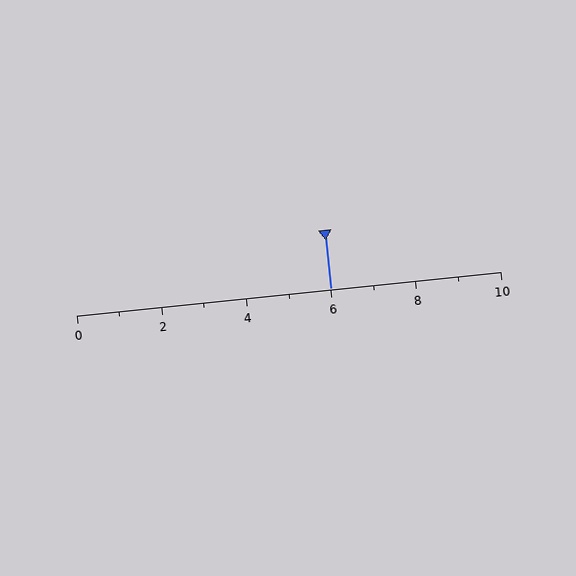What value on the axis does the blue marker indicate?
The marker indicates approximately 6.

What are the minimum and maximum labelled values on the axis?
The axis runs from 0 to 10.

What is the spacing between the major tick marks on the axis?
The major ticks are spaced 2 apart.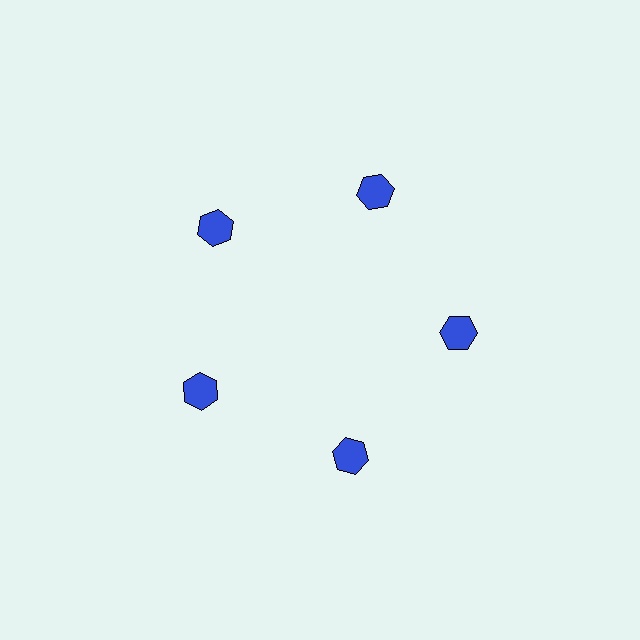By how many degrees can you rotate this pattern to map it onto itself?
The pattern maps onto itself every 72 degrees of rotation.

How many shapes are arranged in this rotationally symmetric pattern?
There are 5 shapes, arranged in 5 groups of 1.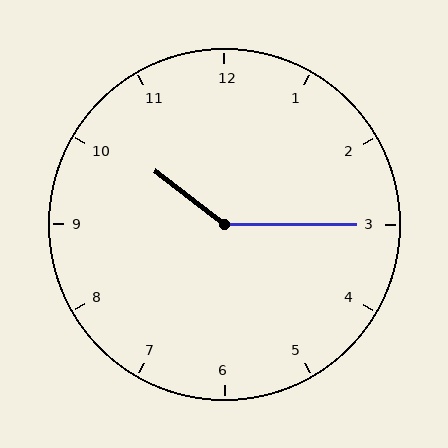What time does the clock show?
10:15.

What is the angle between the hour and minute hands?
Approximately 142 degrees.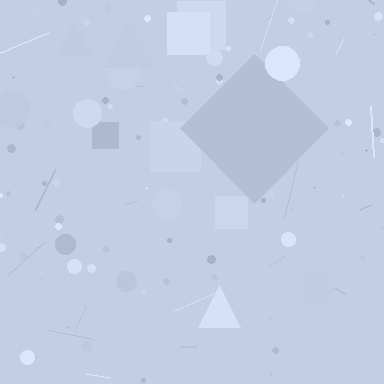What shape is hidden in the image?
A diamond is hidden in the image.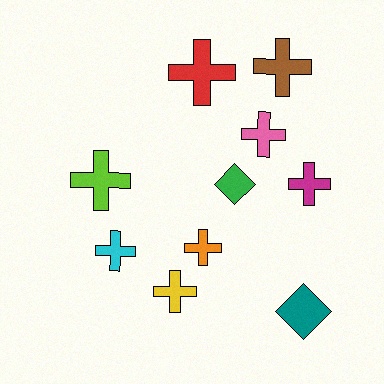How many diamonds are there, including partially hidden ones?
There are 2 diamonds.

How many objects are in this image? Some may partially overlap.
There are 10 objects.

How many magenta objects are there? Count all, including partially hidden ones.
There is 1 magenta object.